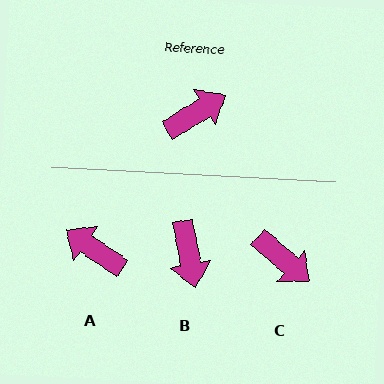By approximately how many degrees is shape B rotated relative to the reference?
Approximately 111 degrees clockwise.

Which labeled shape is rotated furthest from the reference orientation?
A, about 114 degrees away.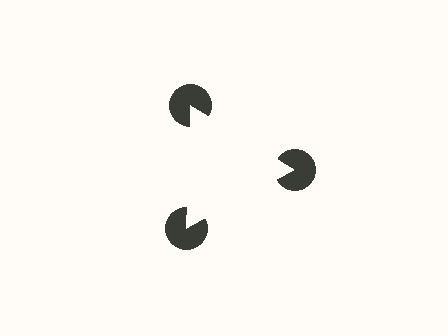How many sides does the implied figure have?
3 sides.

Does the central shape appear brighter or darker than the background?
It typically appears slightly brighter than the background, even though no actual brightness change is drawn.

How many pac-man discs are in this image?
There are 3 — one at each vertex of the illusory triangle.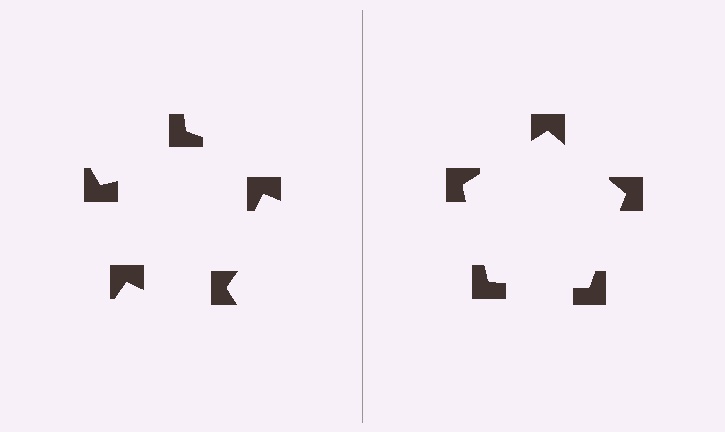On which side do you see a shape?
An illusory pentagon appears on the right side. On the left side the wedge cuts are rotated, so no coherent shape forms.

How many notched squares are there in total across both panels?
10 — 5 on each side.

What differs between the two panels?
The notched squares are positioned identically on both sides; only the wedge orientations differ. On the right they align to a pentagon; on the left they are misaligned.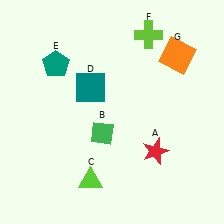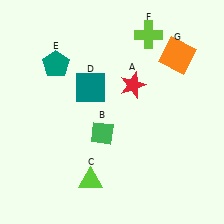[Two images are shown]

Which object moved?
The red star (A) moved up.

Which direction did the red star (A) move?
The red star (A) moved up.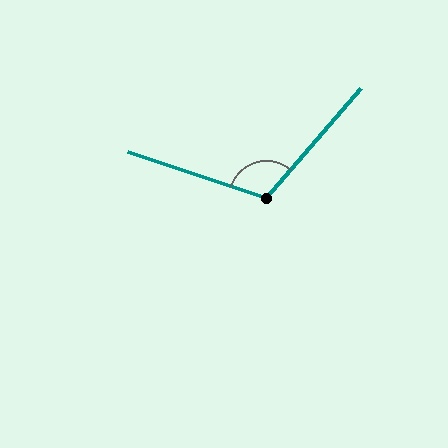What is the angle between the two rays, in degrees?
Approximately 113 degrees.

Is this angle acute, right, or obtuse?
It is obtuse.